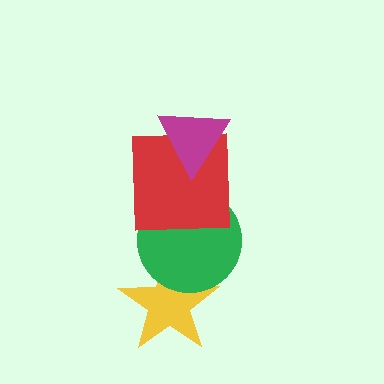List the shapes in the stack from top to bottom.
From top to bottom: the magenta triangle, the red square, the green circle, the yellow star.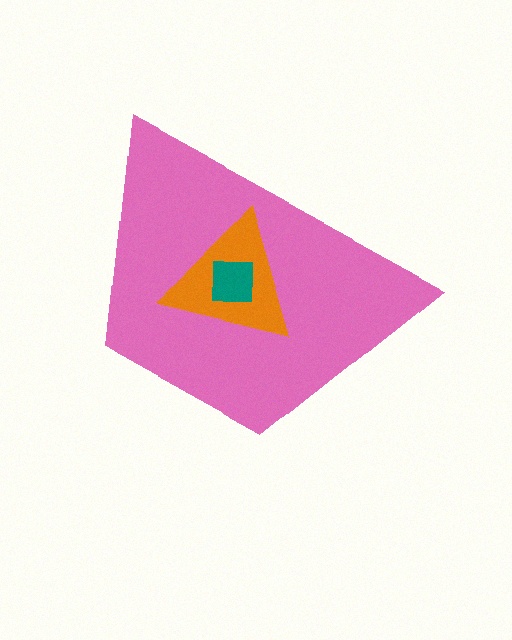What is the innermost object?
The teal square.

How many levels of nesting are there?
3.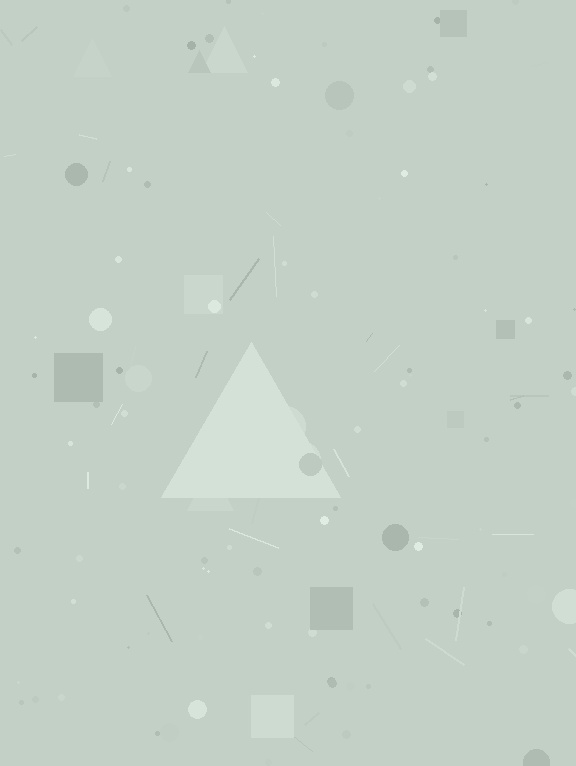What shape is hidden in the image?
A triangle is hidden in the image.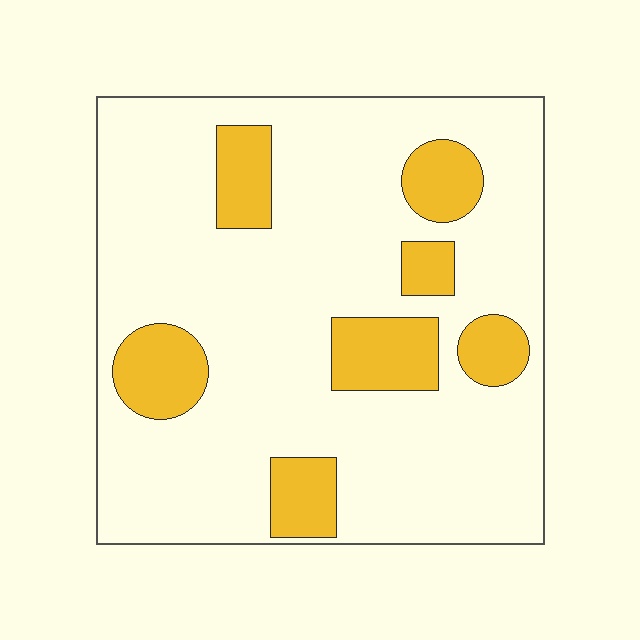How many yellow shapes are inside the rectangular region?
7.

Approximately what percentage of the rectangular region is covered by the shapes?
Approximately 20%.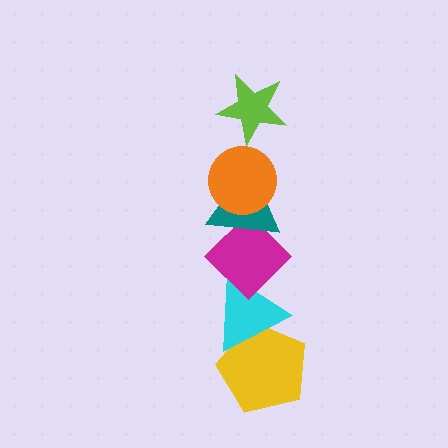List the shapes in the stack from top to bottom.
From top to bottom: the lime star, the orange circle, the teal triangle, the magenta diamond, the cyan triangle, the yellow pentagon.